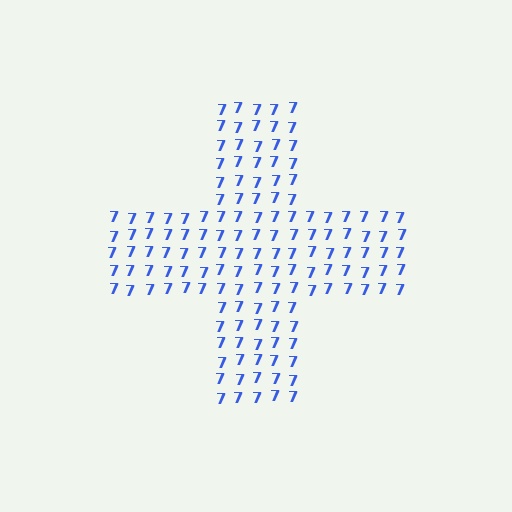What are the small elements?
The small elements are digit 7's.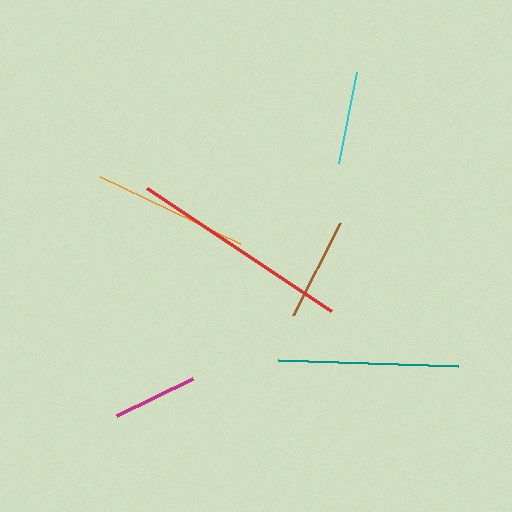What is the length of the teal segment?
The teal segment is approximately 180 pixels long.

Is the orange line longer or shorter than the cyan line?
The orange line is longer than the cyan line.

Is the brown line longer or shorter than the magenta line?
The brown line is longer than the magenta line.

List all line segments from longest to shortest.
From longest to shortest: red, teal, orange, brown, cyan, magenta.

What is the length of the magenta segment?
The magenta segment is approximately 85 pixels long.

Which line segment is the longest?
The red line is the longest at approximately 222 pixels.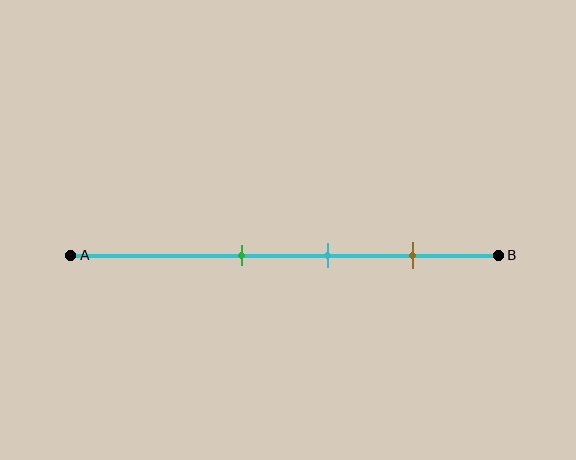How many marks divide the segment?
There are 3 marks dividing the segment.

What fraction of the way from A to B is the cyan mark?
The cyan mark is approximately 60% (0.6) of the way from A to B.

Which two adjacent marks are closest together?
The green and cyan marks are the closest adjacent pair.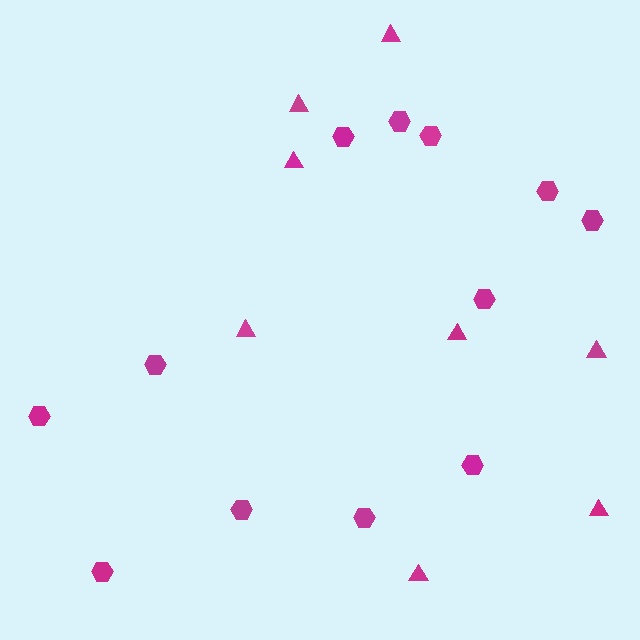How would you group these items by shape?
There are 2 groups: one group of triangles (8) and one group of hexagons (12).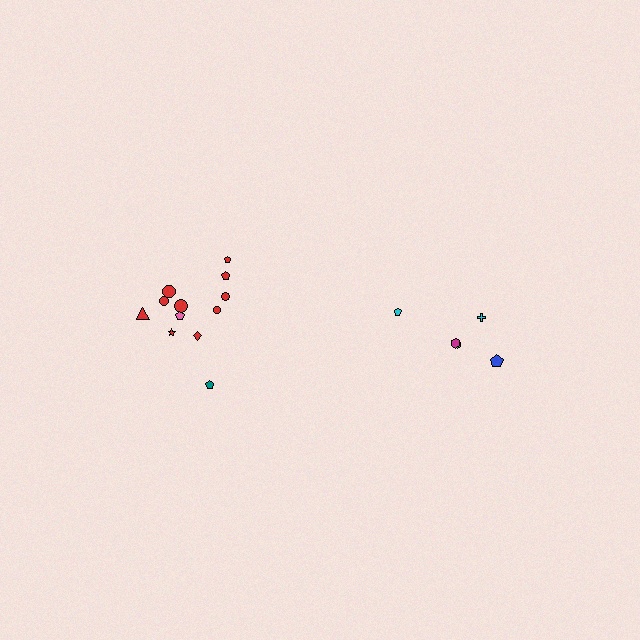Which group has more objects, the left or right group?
The left group.